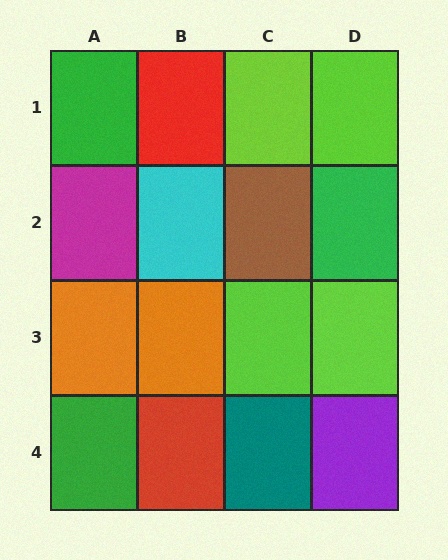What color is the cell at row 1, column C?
Lime.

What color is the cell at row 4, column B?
Red.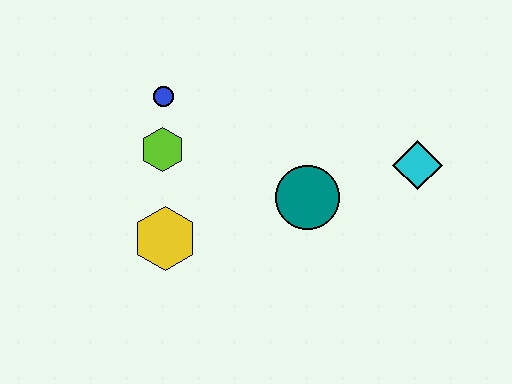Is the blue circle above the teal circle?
Yes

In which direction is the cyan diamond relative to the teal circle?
The cyan diamond is to the right of the teal circle.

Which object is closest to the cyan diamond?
The teal circle is closest to the cyan diamond.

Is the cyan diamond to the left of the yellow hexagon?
No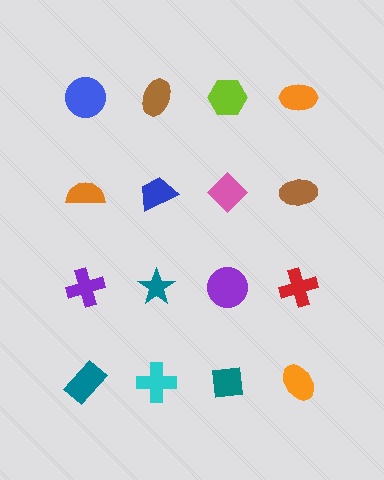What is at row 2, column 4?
A brown ellipse.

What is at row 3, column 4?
A red cross.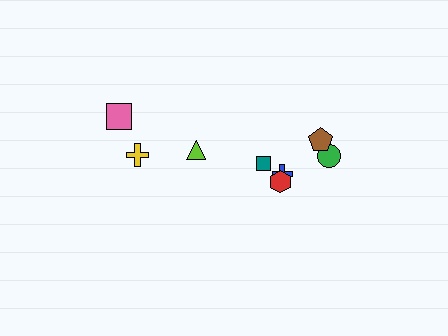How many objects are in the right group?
There are 5 objects.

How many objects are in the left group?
There are 3 objects.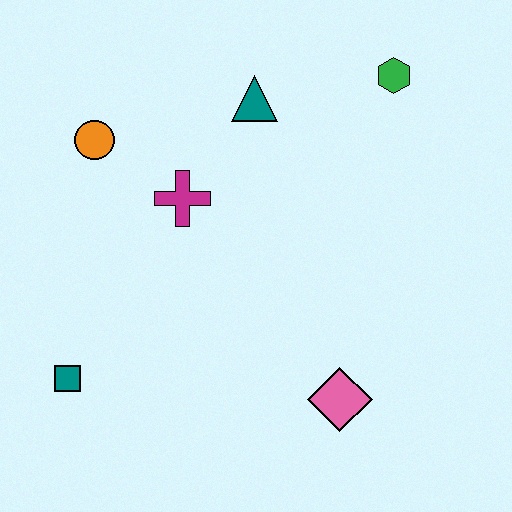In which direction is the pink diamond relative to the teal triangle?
The pink diamond is below the teal triangle.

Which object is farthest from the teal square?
The green hexagon is farthest from the teal square.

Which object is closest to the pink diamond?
The magenta cross is closest to the pink diamond.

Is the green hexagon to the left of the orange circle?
No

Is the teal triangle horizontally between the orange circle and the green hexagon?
Yes